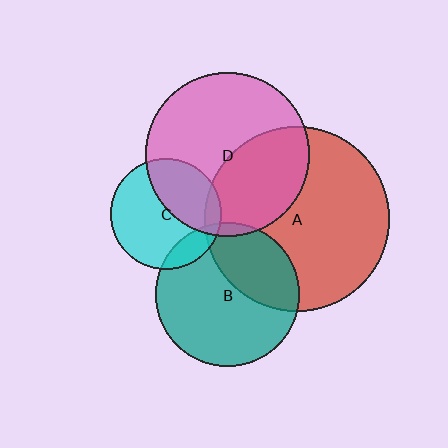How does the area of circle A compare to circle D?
Approximately 1.3 times.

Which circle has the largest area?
Circle A (red).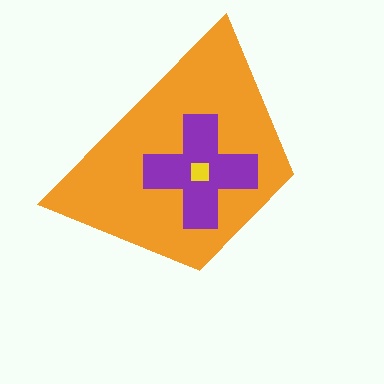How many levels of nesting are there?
3.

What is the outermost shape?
The orange trapezoid.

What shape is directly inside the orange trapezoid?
The purple cross.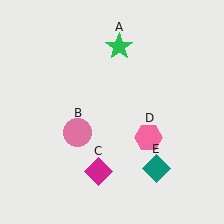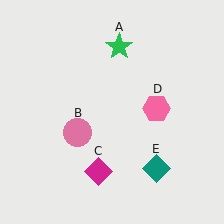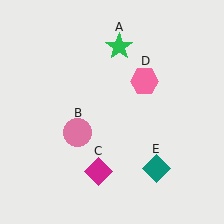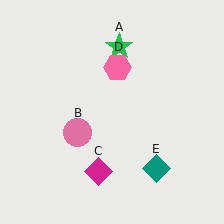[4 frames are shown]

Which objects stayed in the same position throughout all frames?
Green star (object A) and pink circle (object B) and magenta diamond (object C) and teal diamond (object E) remained stationary.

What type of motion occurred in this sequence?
The pink hexagon (object D) rotated counterclockwise around the center of the scene.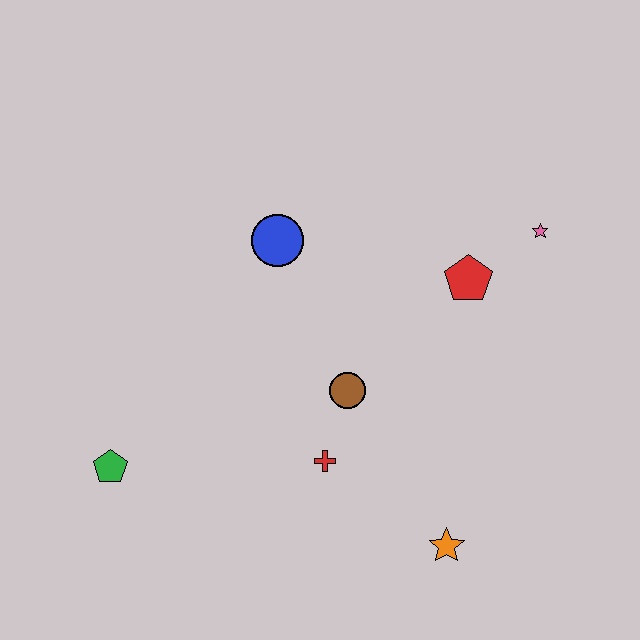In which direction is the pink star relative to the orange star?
The pink star is above the orange star.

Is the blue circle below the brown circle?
No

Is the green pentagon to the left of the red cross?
Yes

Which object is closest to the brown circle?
The red cross is closest to the brown circle.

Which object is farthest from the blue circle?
The orange star is farthest from the blue circle.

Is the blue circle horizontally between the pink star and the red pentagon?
No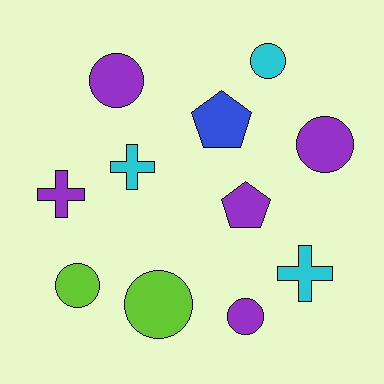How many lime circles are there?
There are 2 lime circles.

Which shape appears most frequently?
Circle, with 6 objects.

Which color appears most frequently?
Purple, with 5 objects.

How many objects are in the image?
There are 11 objects.